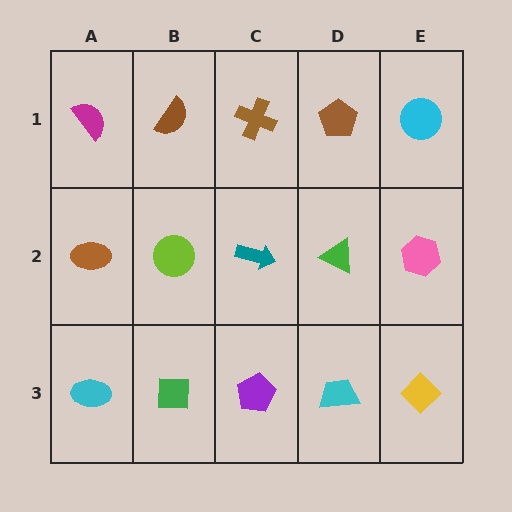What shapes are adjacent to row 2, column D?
A brown pentagon (row 1, column D), a cyan trapezoid (row 3, column D), a teal arrow (row 2, column C), a pink hexagon (row 2, column E).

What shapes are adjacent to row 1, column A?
A brown ellipse (row 2, column A), a brown semicircle (row 1, column B).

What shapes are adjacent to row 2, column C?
A brown cross (row 1, column C), a purple pentagon (row 3, column C), a lime circle (row 2, column B), a green triangle (row 2, column D).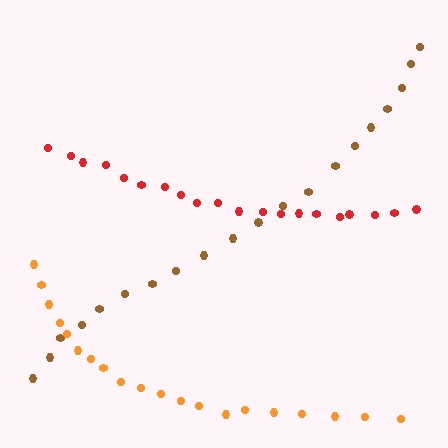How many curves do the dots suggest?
There are 3 distinct paths.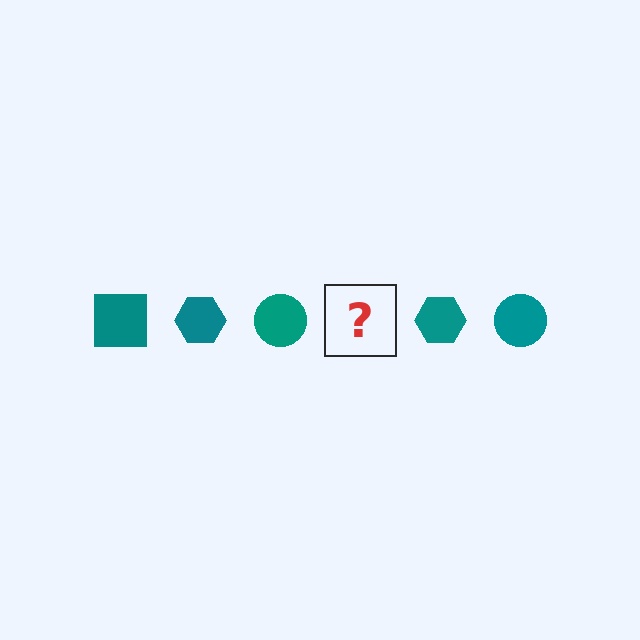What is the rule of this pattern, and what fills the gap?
The rule is that the pattern cycles through square, hexagon, circle shapes in teal. The gap should be filled with a teal square.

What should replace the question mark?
The question mark should be replaced with a teal square.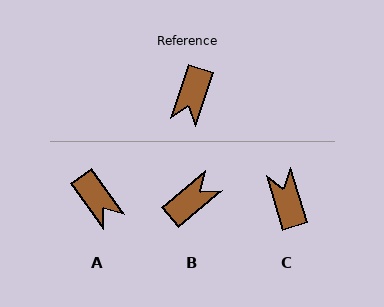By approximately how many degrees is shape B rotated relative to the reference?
Approximately 149 degrees counter-clockwise.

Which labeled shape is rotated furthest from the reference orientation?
B, about 149 degrees away.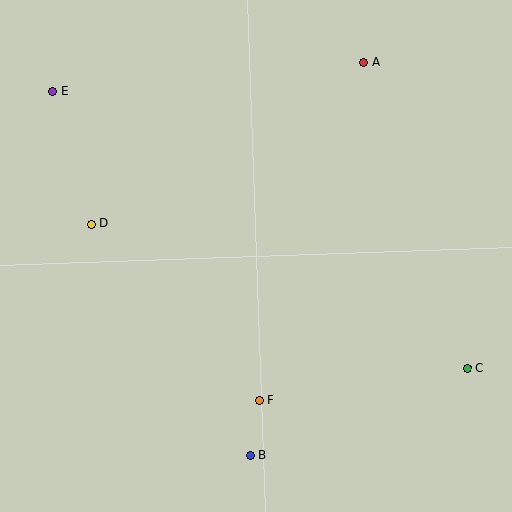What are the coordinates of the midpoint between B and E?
The midpoint between B and E is at (151, 273).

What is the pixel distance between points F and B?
The distance between F and B is 56 pixels.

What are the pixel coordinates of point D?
Point D is at (91, 224).